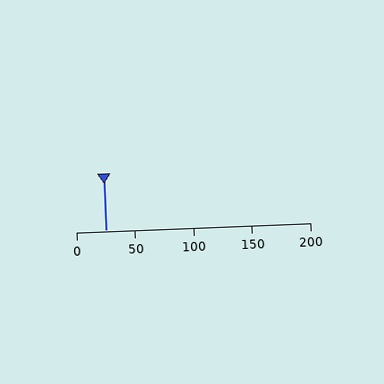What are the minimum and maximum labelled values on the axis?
The axis runs from 0 to 200.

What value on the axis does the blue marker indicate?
The marker indicates approximately 25.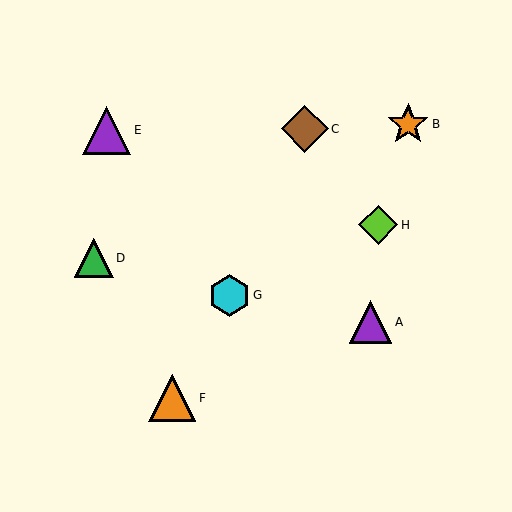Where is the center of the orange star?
The center of the orange star is at (408, 124).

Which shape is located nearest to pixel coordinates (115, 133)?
The purple triangle (labeled E) at (107, 130) is nearest to that location.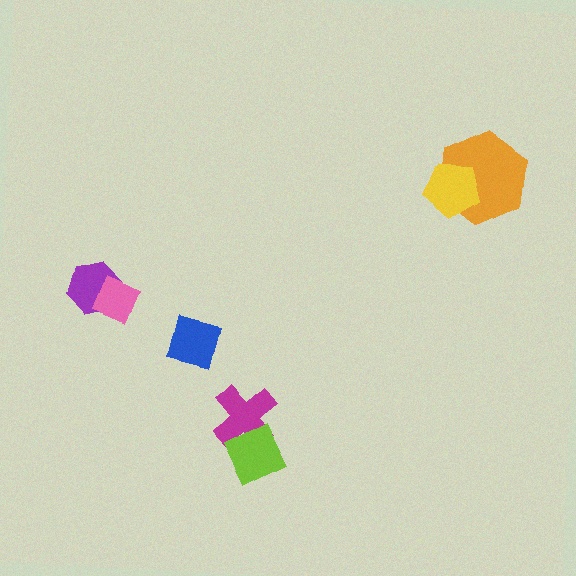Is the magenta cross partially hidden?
Yes, it is partially covered by another shape.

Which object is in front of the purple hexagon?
The pink diamond is in front of the purple hexagon.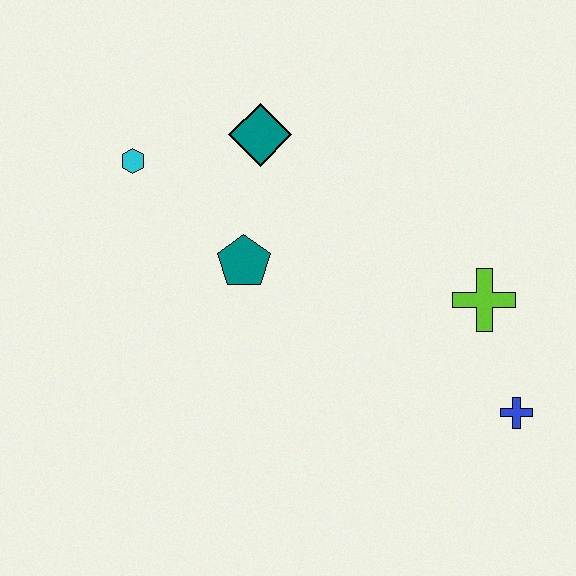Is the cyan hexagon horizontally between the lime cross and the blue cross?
No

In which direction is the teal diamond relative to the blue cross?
The teal diamond is above the blue cross.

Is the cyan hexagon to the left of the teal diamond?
Yes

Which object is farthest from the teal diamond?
The blue cross is farthest from the teal diamond.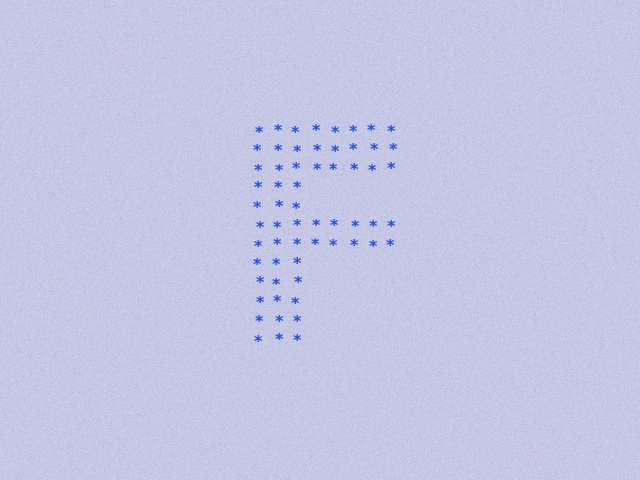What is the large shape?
The large shape is the letter F.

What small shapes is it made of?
It is made of small asterisks.